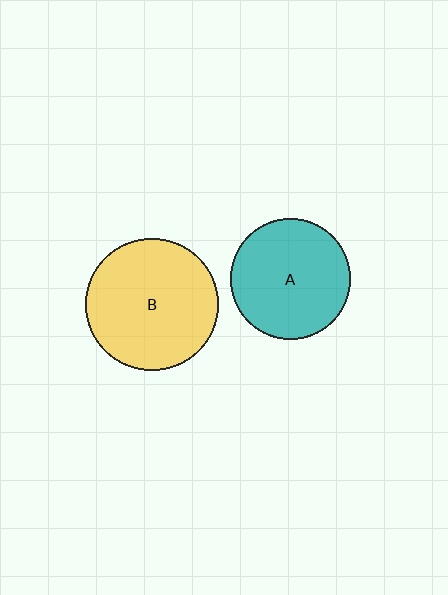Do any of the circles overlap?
No, none of the circles overlap.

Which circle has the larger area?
Circle B (yellow).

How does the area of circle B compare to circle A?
Approximately 1.2 times.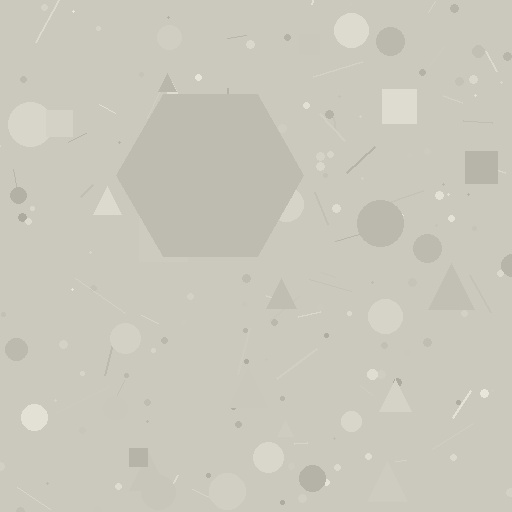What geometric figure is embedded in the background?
A hexagon is embedded in the background.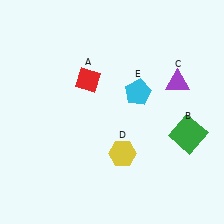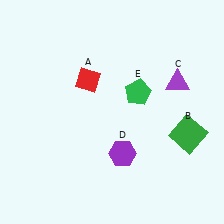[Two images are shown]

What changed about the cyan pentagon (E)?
In Image 1, E is cyan. In Image 2, it changed to green.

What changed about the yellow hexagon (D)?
In Image 1, D is yellow. In Image 2, it changed to purple.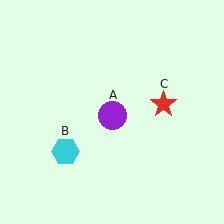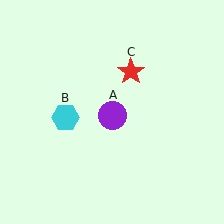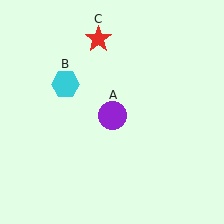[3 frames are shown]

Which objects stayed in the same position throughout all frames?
Purple circle (object A) remained stationary.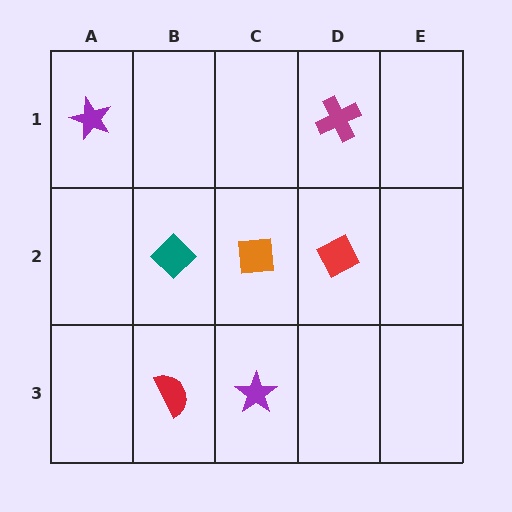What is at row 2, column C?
An orange square.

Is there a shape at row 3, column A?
No, that cell is empty.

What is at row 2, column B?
A teal diamond.